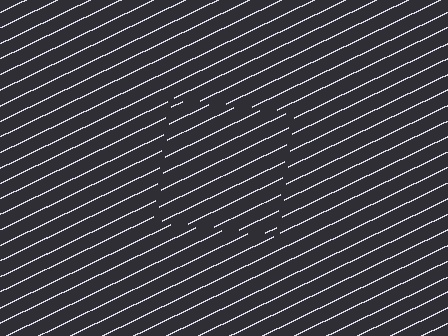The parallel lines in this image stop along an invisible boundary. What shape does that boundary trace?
An illusory square. The interior of the shape contains the same grating, shifted by half a period — the contour is defined by the phase discontinuity where line-ends from the inner and outer gratings abut.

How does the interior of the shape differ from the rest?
The interior of the shape contains the same grating, shifted by half a period — the contour is defined by the phase discontinuity where line-ends from the inner and outer gratings abut.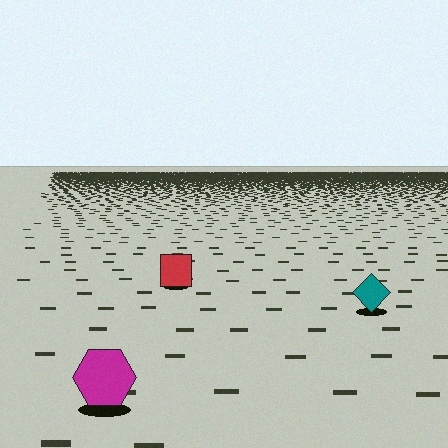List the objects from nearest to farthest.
From nearest to farthest: the magenta hexagon, the teal diamond, the red square.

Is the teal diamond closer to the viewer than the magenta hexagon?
No. The magenta hexagon is closer — you can tell from the texture gradient: the ground texture is coarser near it.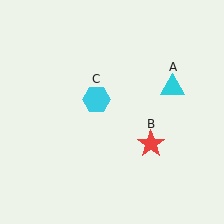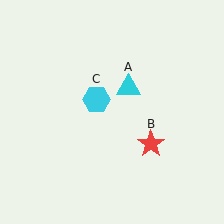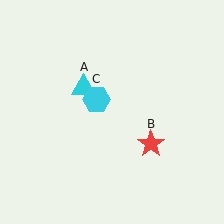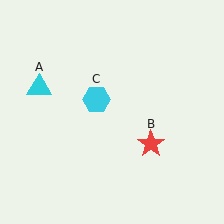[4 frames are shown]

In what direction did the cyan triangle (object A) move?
The cyan triangle (object A) moved left.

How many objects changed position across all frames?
1 object changed position: cyan triangle (object A).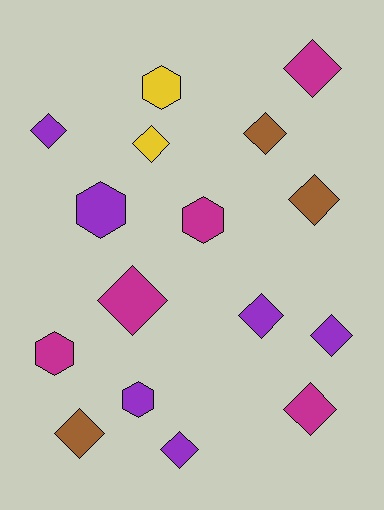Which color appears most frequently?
Purple, with 6 objects.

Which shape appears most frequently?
Diamond, with 11 objects.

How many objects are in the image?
There are 16 objects.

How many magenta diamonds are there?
There are 3 magenta diamonds.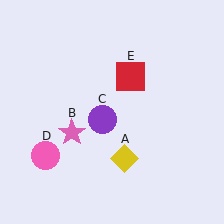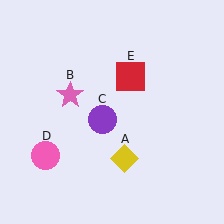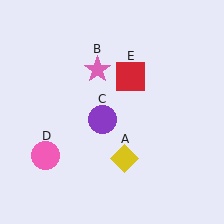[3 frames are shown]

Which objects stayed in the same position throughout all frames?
Yellow diamond (object A) and purple circle (object C) and pink circle (object D) and red square (object E) remained stationary.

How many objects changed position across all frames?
1 object changed position: pink star (object B).